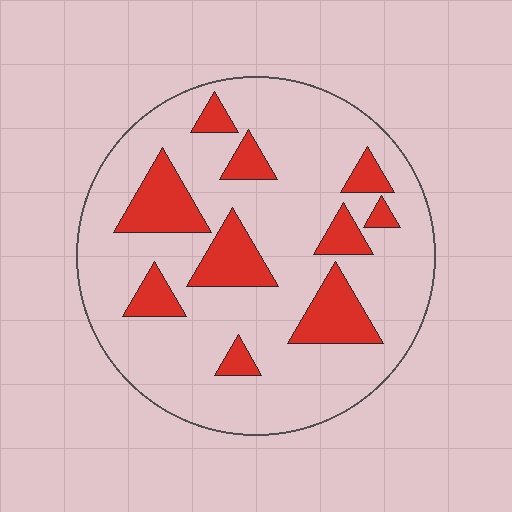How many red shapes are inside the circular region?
10.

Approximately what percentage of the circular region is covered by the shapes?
Approximately 20%.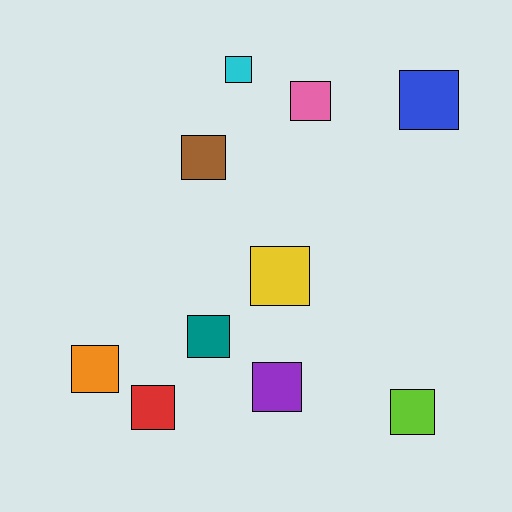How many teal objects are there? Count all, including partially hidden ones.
There is 1 teal object.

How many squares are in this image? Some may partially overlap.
There are 10 squares.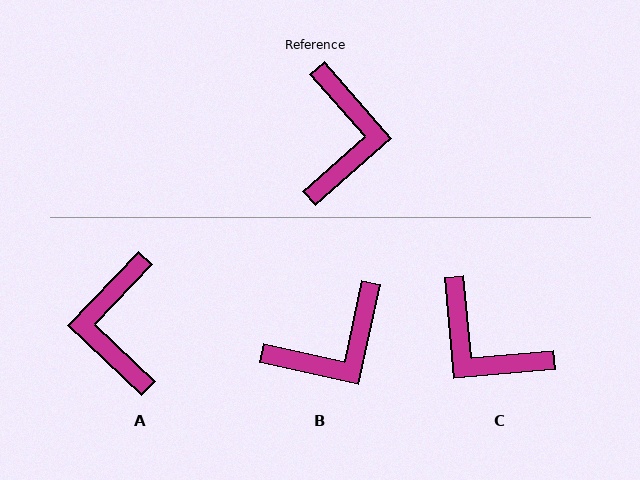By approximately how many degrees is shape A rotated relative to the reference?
Approximately 175 degrees clockwise.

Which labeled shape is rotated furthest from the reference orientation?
A, about 175 degrees away.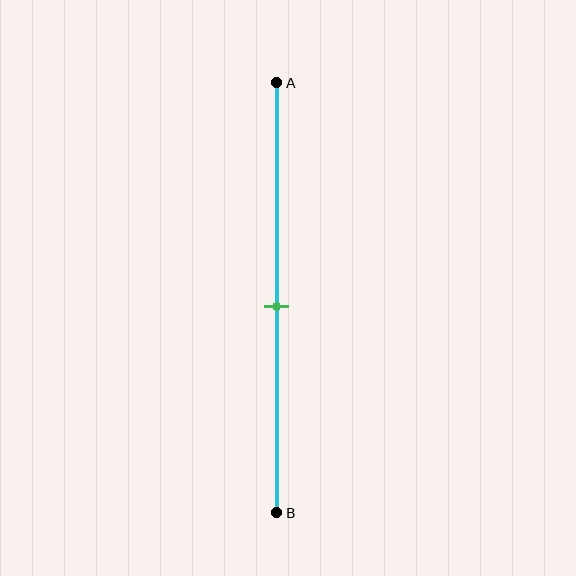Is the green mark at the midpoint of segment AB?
Yes, the mark is approximately at the midpoint.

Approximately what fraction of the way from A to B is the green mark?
The green mark is approximately 50% of the way from A to B.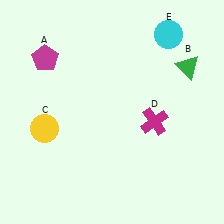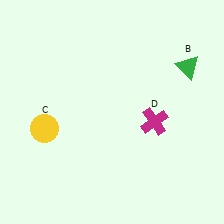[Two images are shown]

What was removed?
The cyan circle (E), the magenta pentagon (A) were removed in Image 2.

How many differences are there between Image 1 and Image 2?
There are 2 differences between the two images.